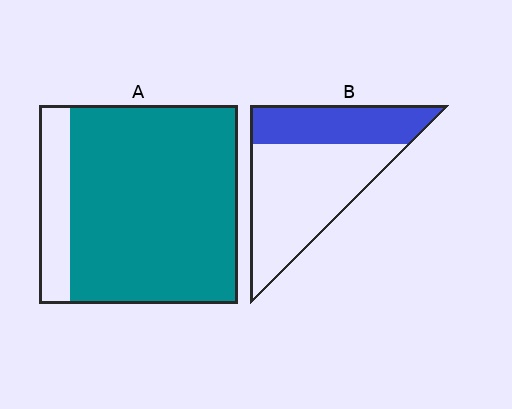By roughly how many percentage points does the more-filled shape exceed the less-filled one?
By roughly 50 percentage points (A over B).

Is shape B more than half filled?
No.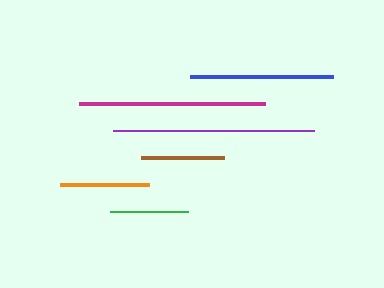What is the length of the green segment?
The green segment is approximately 78 pixels long.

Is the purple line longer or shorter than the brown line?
The purple line is longer than the brown line.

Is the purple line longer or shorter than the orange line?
The purple line is longer than the orange line.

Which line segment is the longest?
The purple line is the longest at approximately 201 pixels.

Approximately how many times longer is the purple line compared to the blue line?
The purple line is approximately 1.4 times the length of the blue line.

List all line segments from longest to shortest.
From longest to shortest: purple, magenta, blue, orange, brown, green.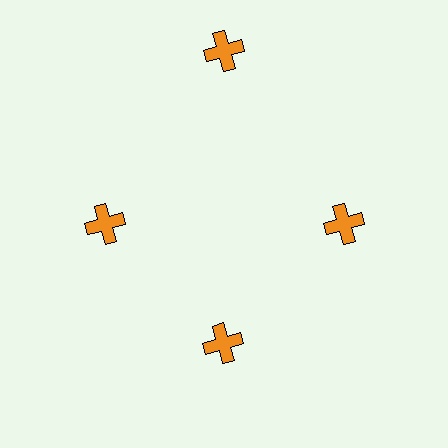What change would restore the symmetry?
The symmetry would be restored by moving it inward, back onto the ring so that all 4 crosses sit at equal angles and equal distance from the center.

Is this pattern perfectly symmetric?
No. The 4 orange crosses are arranged in a ring, but one element near the 12 o'clock position is pushed outward from the center, breaking the 4-fold rotational symmetry.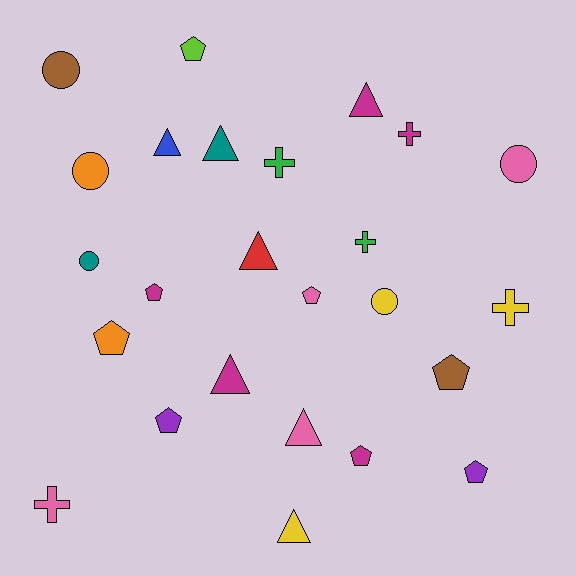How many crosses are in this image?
There are 5 crosses.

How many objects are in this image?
There are 25 objects.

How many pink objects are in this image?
There are 4 pink objects.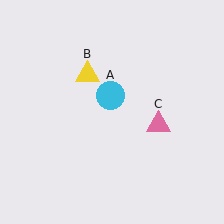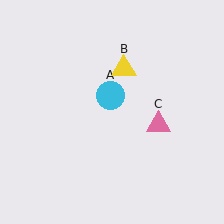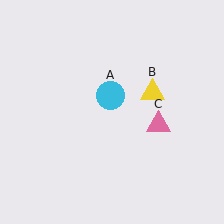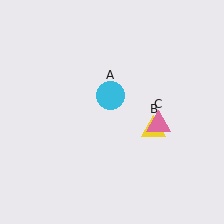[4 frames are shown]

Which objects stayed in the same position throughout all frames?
Cyan circle (object A) and pink triangle (object C) remained stationary.